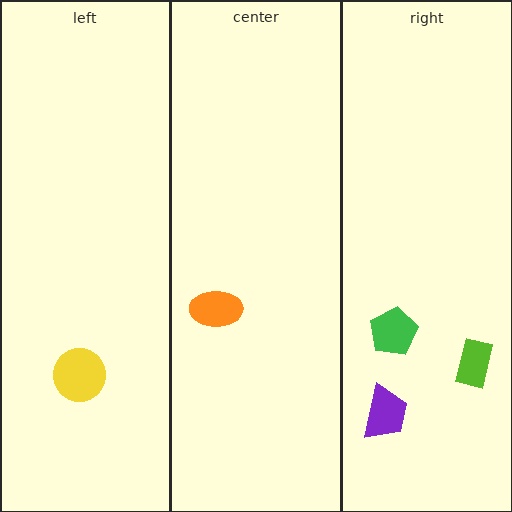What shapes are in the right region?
The lime rectangle, the purple trapezoid, the green pentagon.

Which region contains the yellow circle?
The left region.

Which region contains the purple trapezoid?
The right region.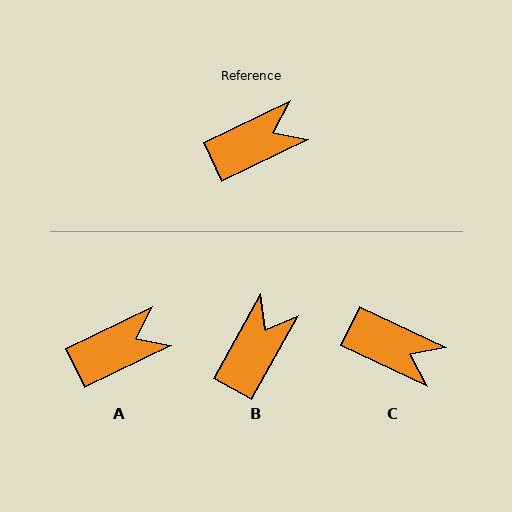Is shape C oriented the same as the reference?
No, it is off by about 51 degrees.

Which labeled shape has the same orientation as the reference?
A.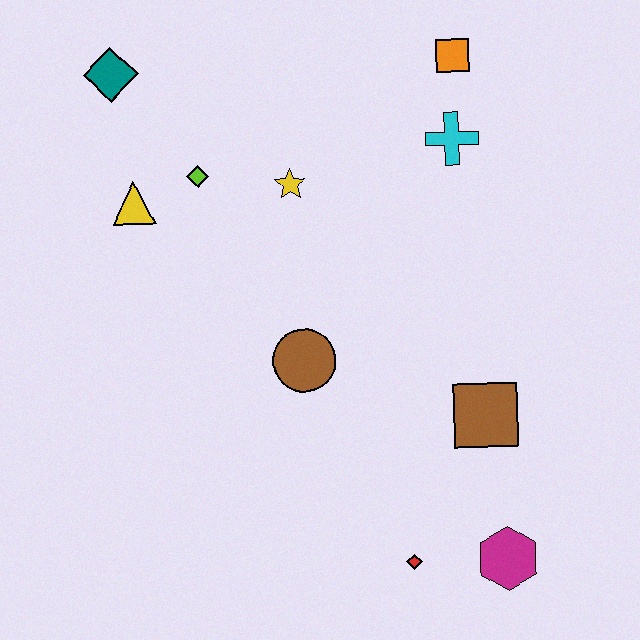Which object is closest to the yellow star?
The lime diamond is closest to the yellow star.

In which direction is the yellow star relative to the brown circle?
The yellow star is above the brown circle.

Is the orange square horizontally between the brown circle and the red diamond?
No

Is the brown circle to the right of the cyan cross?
No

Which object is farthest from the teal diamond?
The magenta hexagon is farthest from the teal diamond.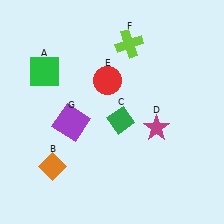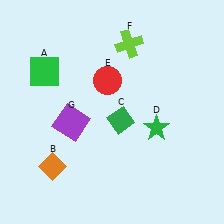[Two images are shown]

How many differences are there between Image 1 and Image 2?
There is 1 difference between the two images.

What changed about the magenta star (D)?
In Image 1, D is magenta. In Image 2, it changed to green.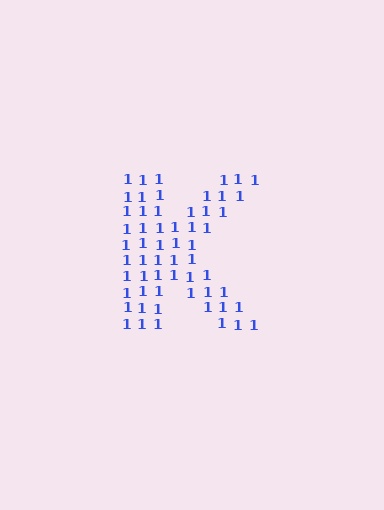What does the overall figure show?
The overall figure shows the letter K.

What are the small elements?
The small elements are digit 1's.